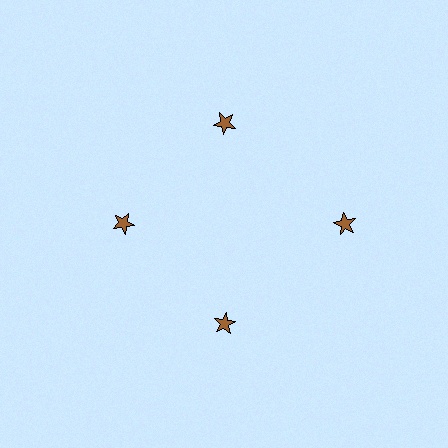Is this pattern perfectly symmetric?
No. The 4 brown stars are arranged in a ring, but one element near the 3 o'clock position is pushed outward from the center, breaking the 4-fold rotational symmetry.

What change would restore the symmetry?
The symmetry would be restored by moving it inward, back onto the ring so that all 4 stars sit at equal angles and equal distance from the center.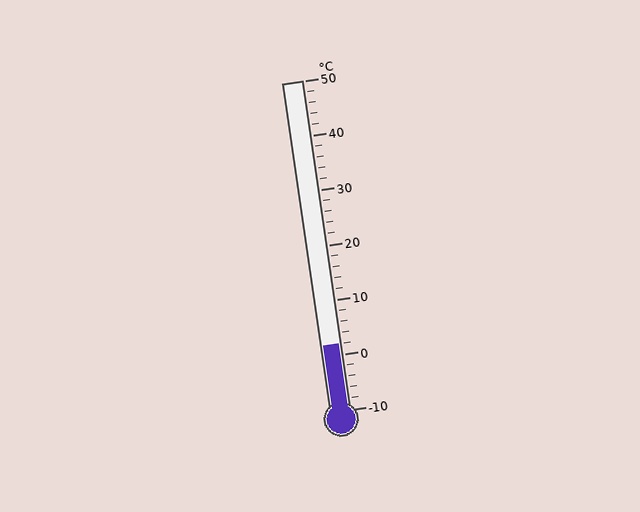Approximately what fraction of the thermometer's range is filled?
The thermometer is filled to approximately 20% of its range.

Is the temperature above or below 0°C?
The temperature is above 0°C.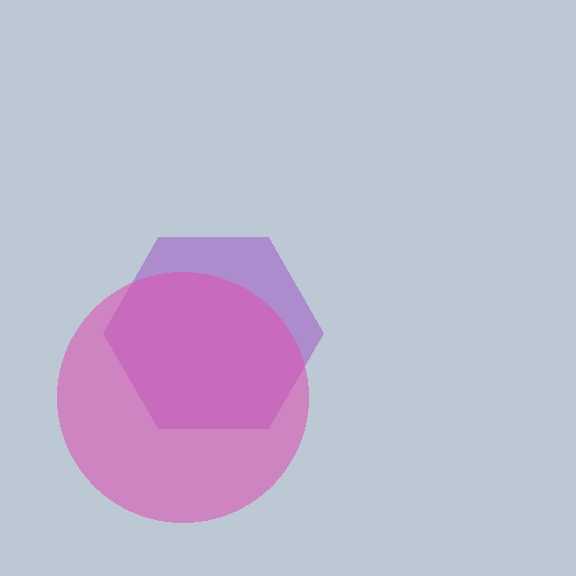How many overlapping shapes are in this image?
There are 2 overlapping shapes in the image.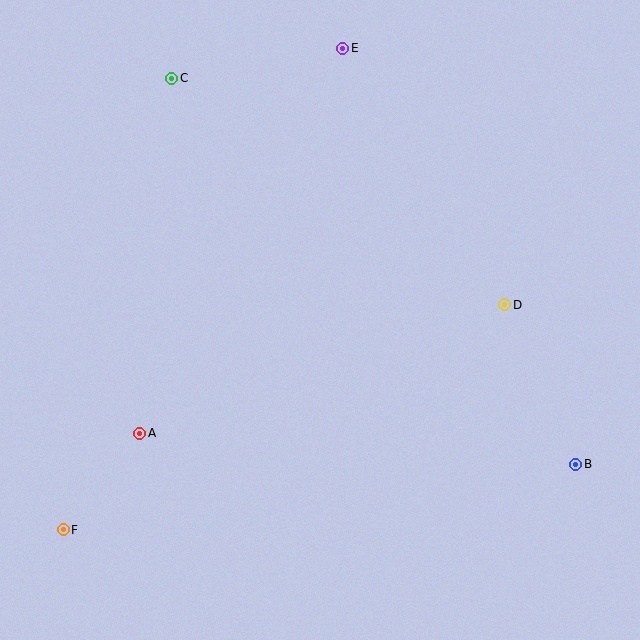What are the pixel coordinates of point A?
Point A is at (140, 433).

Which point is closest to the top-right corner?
Point E is closest to the top-right corner.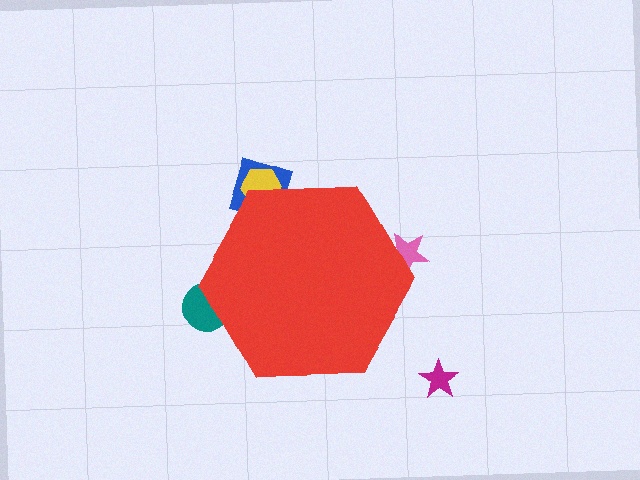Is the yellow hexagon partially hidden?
Yes, the yellow hexagon is partially hidden behind the red hexagon.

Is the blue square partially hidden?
Yes, the blue square is partially hidden behind the red hexagon.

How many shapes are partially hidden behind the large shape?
4 shapes are partially hidden.